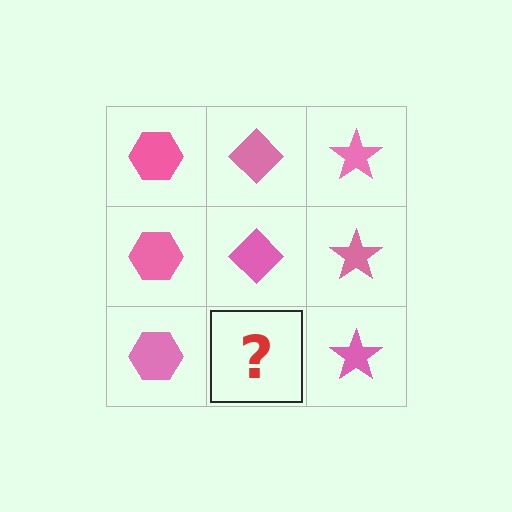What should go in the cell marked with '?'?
The missing cell should contain a pink diamond.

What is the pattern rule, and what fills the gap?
The rule is that each column has a consistent shape. The gap should be filled with a pink diamond.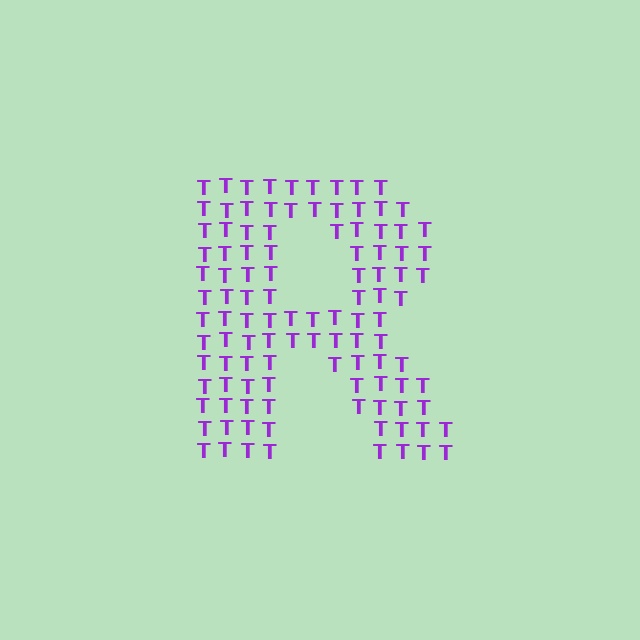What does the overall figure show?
The overall figure shows the letter R.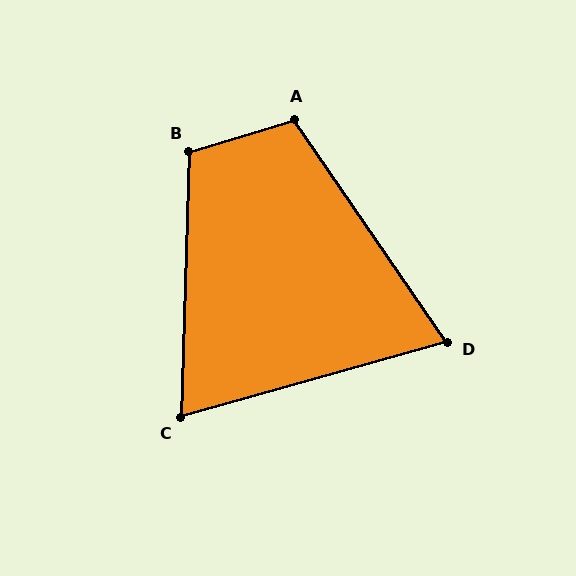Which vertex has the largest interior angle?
B, at approximately 109 degrees.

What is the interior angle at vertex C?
Approximately 73 degrees (acute).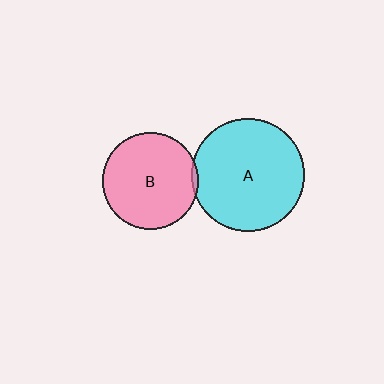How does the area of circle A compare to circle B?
Approximately 1.4 times.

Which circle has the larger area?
Circle A (cyan).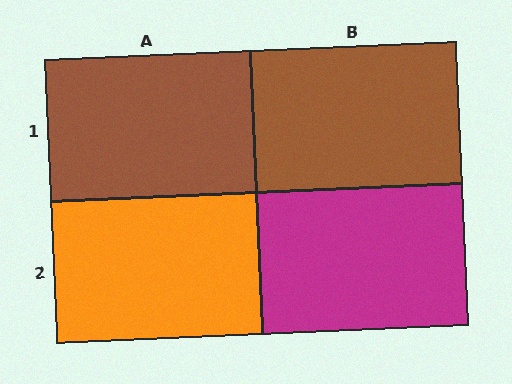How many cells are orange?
1 cell is orange.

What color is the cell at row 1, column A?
Brown.